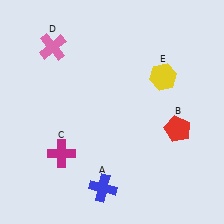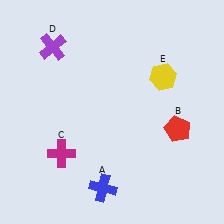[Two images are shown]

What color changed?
The cross (D) changed from pink in Image 1 to purple in Image 2.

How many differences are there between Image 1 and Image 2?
There is 1 difference between the two images.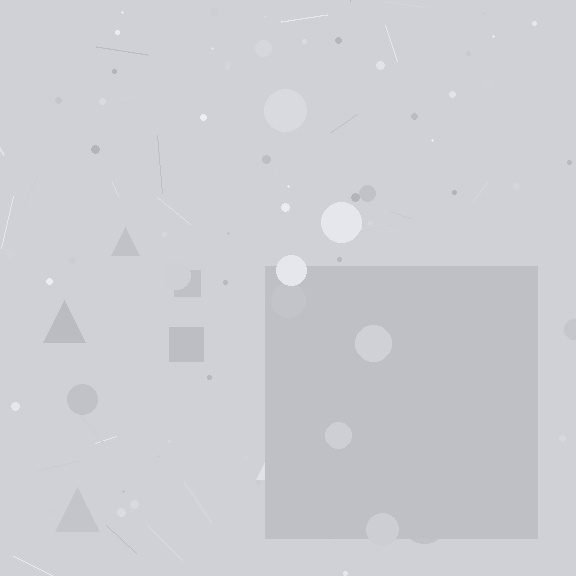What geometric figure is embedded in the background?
A square is embedded in the background.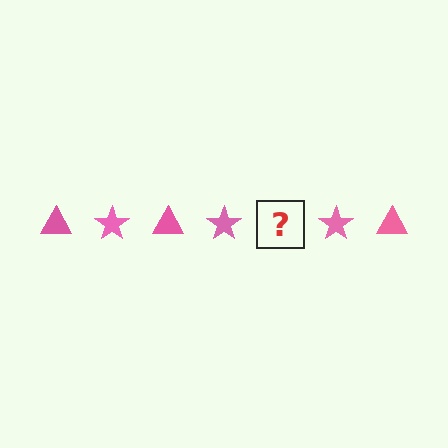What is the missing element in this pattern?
The missing element is a pink triangle.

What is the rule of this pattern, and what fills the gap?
The rule is that the pattern cycles through triangle, star shapes in pink. The gap should be filled with a pink triangle.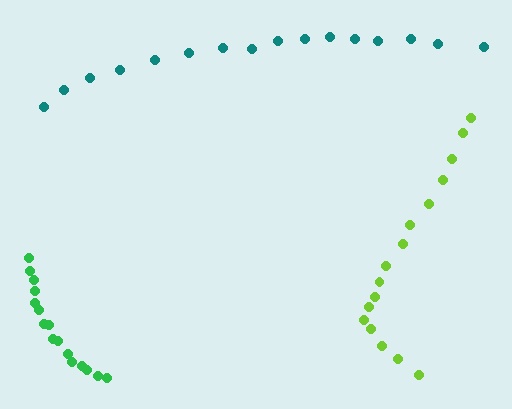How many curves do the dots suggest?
There are 3 distinct paths.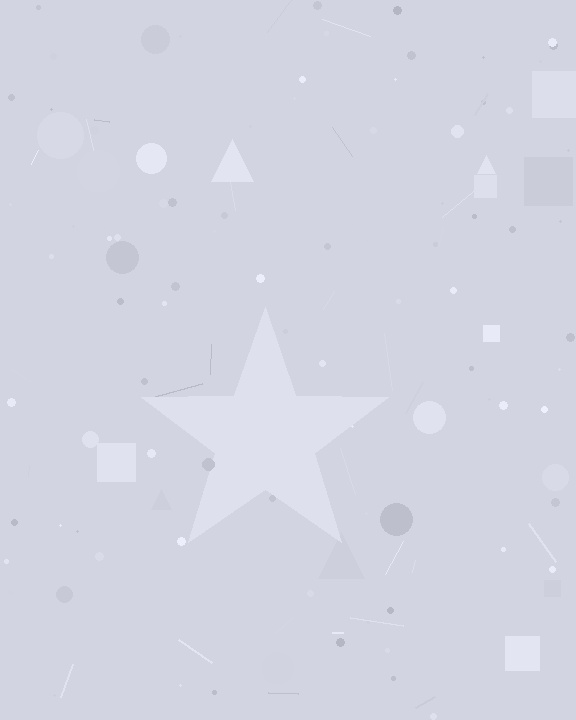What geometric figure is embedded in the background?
A star is embedded in the background.